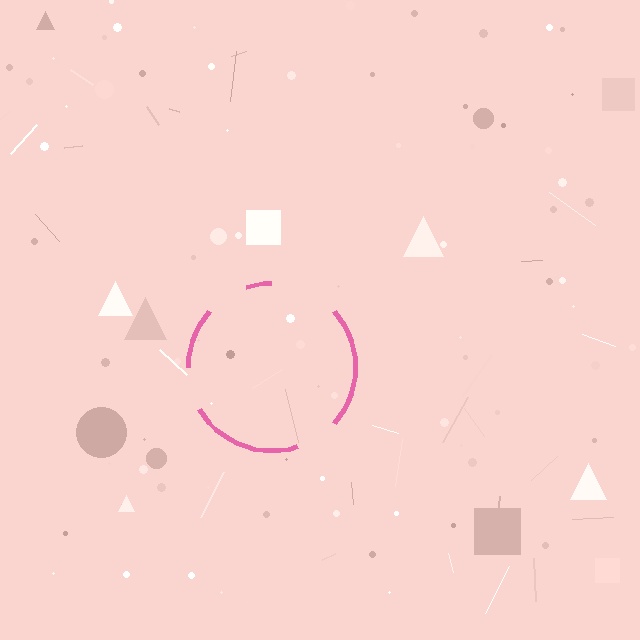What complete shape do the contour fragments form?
The contour fragments form a circle.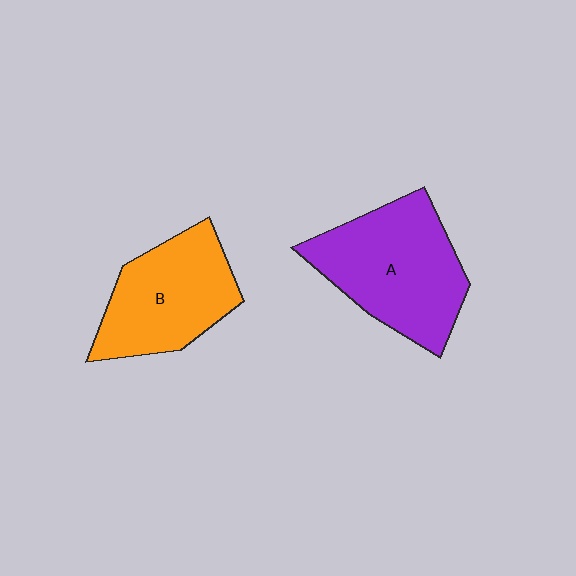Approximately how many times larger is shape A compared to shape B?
Approximately 1.2 times.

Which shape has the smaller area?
Shape B (orange).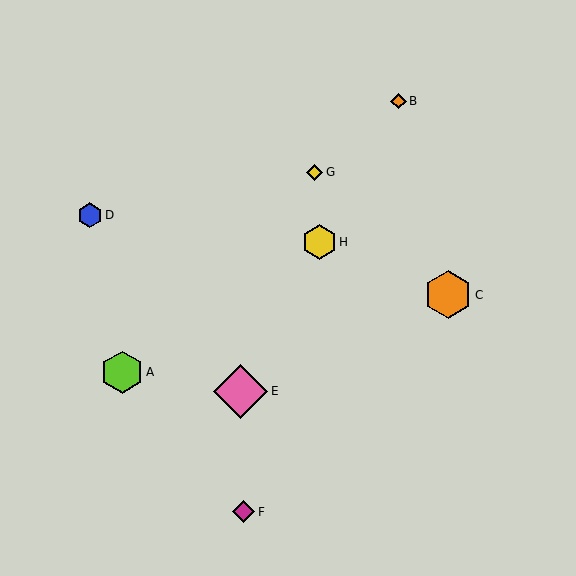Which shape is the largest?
The pink diamond (labeled E) is the largest.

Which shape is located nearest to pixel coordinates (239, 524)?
The magenta diamond (labeled F) at (244, 512) is nearest to that location.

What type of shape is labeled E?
Shape E is a pink diamond.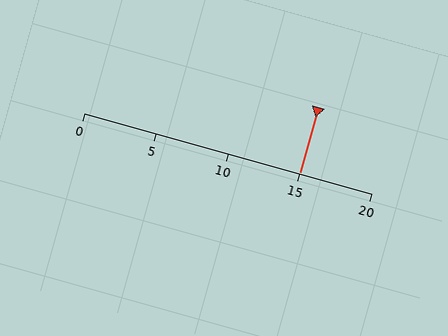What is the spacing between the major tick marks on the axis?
The major ticks are spaced 5 apart.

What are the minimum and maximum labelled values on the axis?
The axis runs from 0 to 20.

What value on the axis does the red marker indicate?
The marker indicates approximately 15.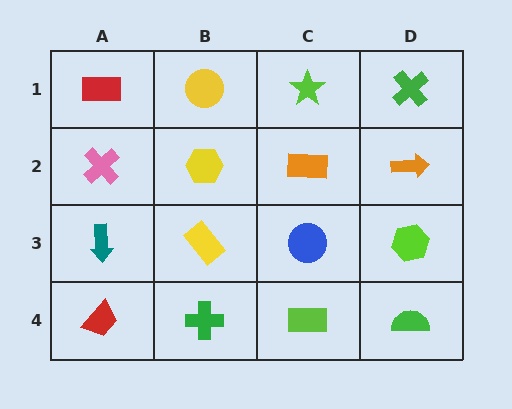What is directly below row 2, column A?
A teal arrow.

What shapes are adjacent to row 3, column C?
An orange rectangle (row 2, column C), a lime rectangle (row 4, column C), a yellow rectangle (row 3, column B), a lime hexagon (row 3, column D).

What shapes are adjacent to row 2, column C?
A lime star (row 1, column C), a blue circle (row 3, column C), a yellow hexagon (row 2, column B), an orange arrow (row 2, column D).